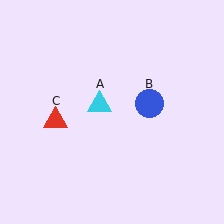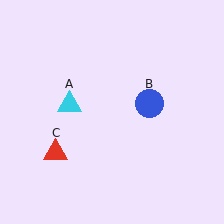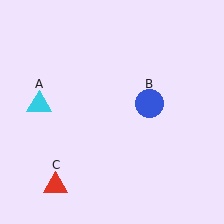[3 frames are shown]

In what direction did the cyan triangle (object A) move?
The cyan triangle (object A) moved left.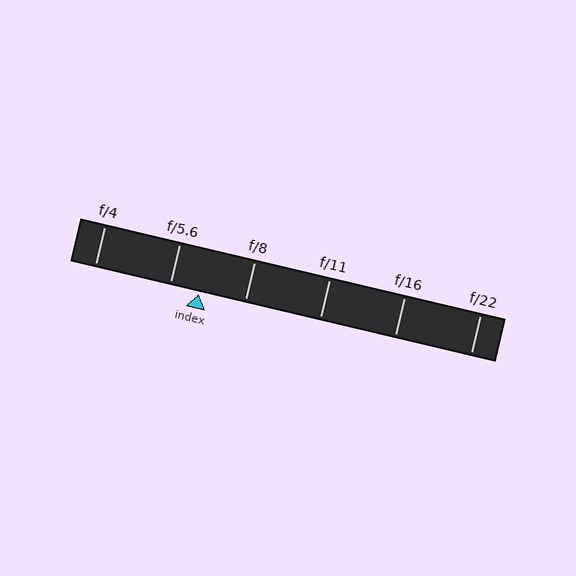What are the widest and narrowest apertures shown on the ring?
The widest aperture shown is f/4 and the narrowest is f/22.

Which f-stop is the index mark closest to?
The index mark is closest to f/5.6.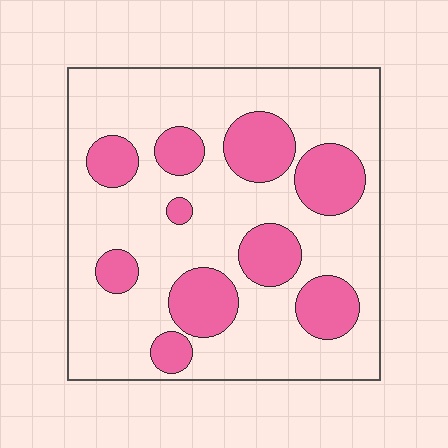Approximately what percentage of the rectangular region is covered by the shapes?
Approximately 25%.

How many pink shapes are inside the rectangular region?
10.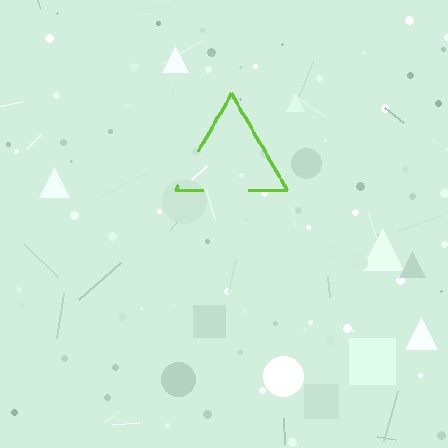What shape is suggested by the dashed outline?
The dashed outline suggests a triangle.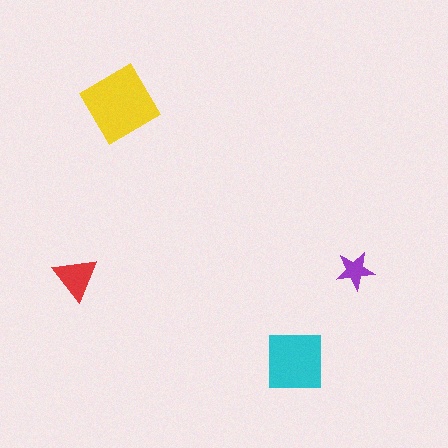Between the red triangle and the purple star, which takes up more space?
The red triangle.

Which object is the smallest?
The purple star.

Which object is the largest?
The yellow diamond.